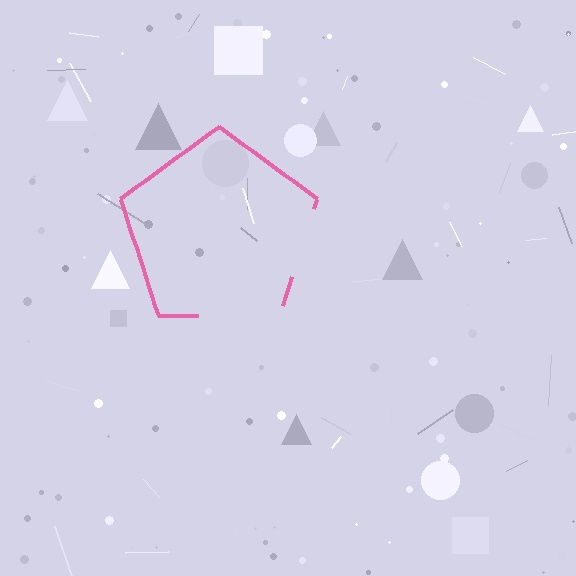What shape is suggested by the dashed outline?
The dashed outline suggests a pentagon.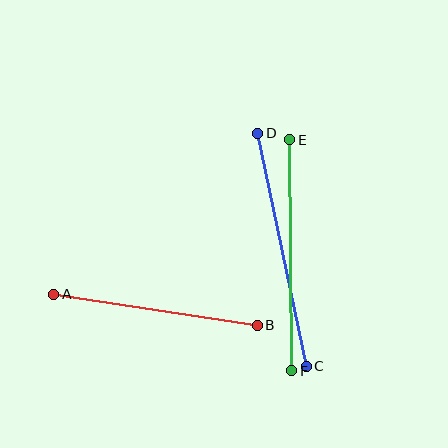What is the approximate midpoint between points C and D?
The midpoint is at approximately (282, 250) pixels.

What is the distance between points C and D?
The distance is approximately 238 pixels.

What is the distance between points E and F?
The distance is approximately 231 pixels.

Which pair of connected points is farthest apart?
Points C and D are farthest apart.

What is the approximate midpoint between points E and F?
The midpoint is at approximately (291, 255) pixels.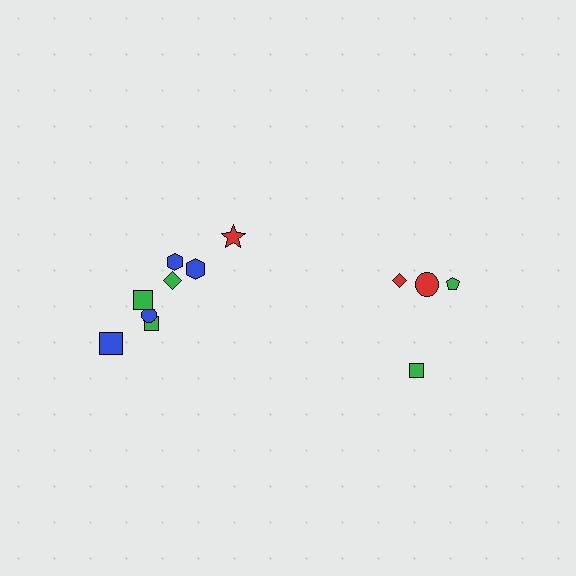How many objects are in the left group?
There are 8 objects.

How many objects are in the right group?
There are 4 objects.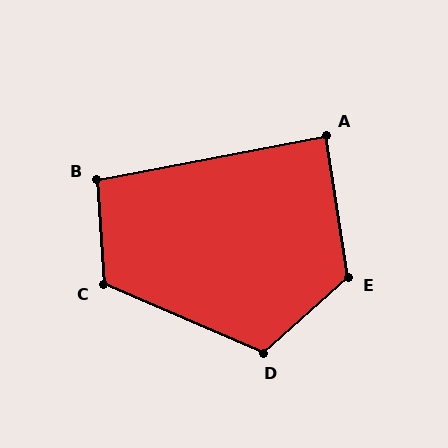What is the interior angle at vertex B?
Approximately 97 degrees (obtuse).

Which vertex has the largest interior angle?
E, at approximately 123 degrees.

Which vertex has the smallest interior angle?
A, at approximately 88 degrees.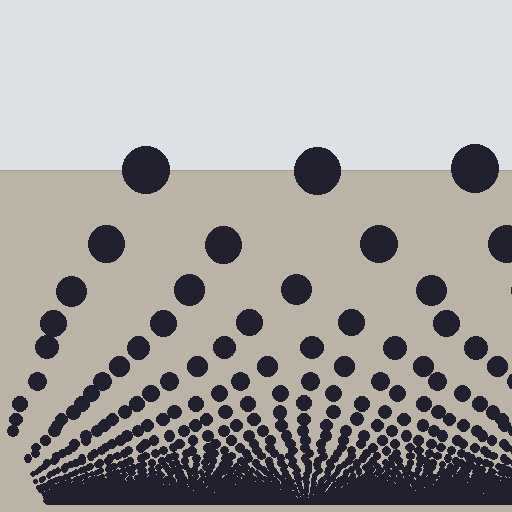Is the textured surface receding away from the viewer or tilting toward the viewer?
The surface appears to tilt toward the viewer. Texture elements get larger and sparser toward the top.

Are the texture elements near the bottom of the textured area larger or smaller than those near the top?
Smaller. The gradient is inverted — elements near the bottom are smaller and denser.